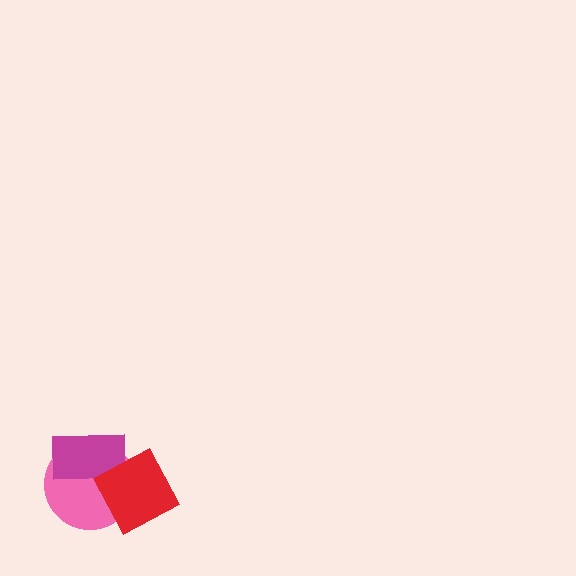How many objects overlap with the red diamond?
2 objects overlap with the red diamond.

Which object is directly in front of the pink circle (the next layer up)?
The magenta rectangle is directly in front of the pink circle.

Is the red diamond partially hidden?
No, no other shape covers it.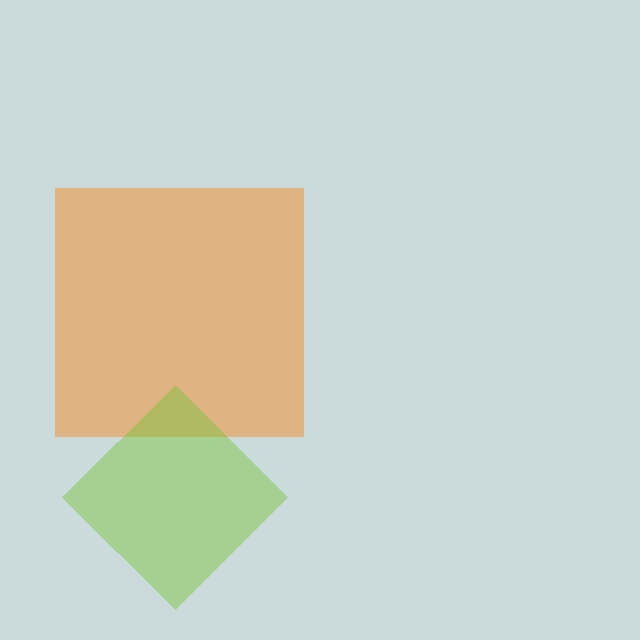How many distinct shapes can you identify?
There are 2 distinct shapes: an orange square, a lime diamond.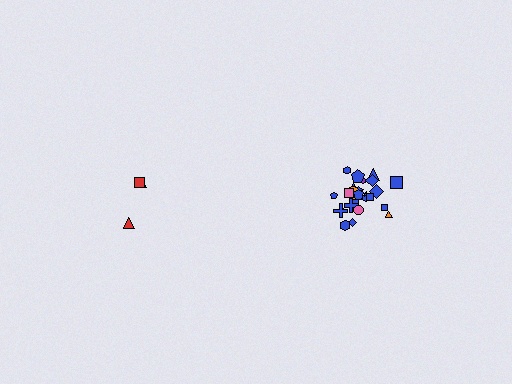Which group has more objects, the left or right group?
The right group.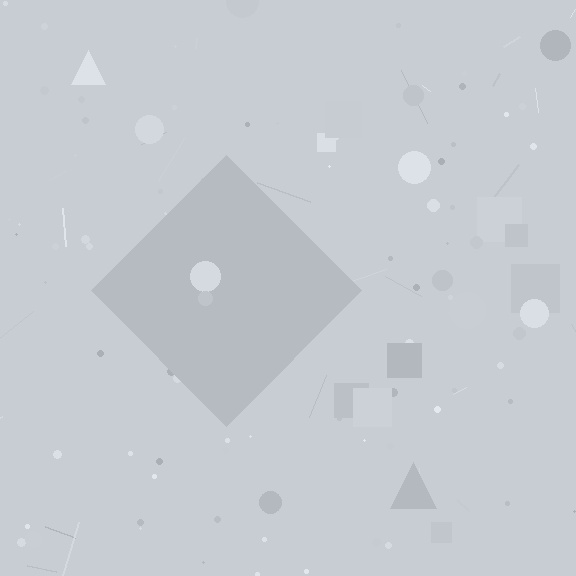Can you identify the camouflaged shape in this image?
The camouflaged shape is a diamond.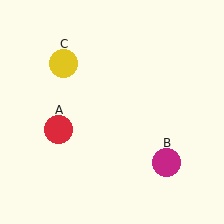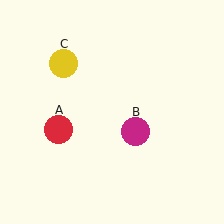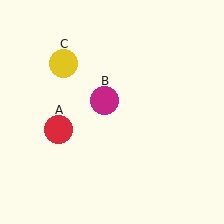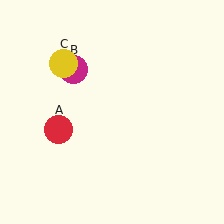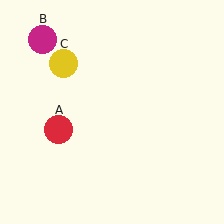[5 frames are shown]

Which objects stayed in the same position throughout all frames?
Red circle (object A) and yellow circle (object C) remained stationary.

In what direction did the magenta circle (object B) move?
The magenta circle (object B) moved up and to the left.